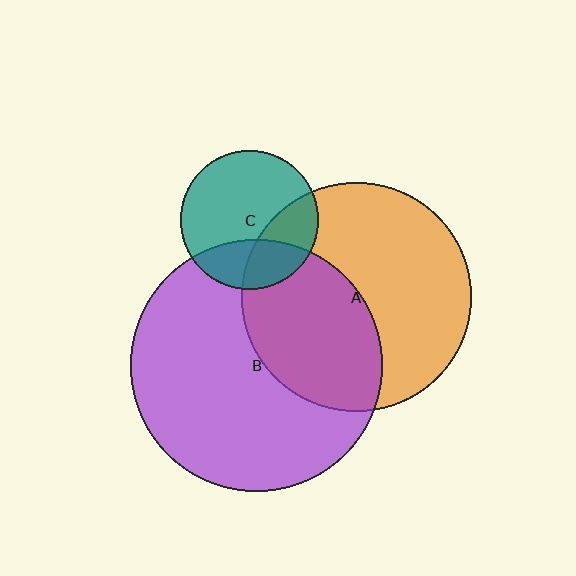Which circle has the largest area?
Circle B (purple).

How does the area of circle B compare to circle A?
Approximately 1.2 times.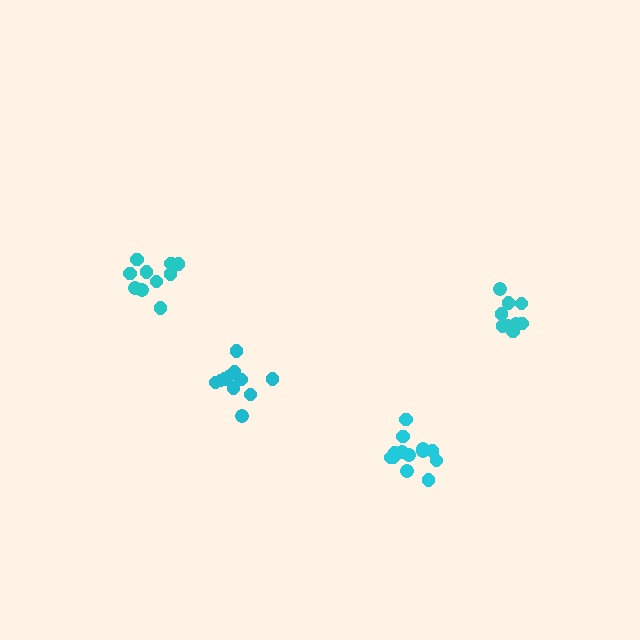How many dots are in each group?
Group 1: 13 dots, Group 2: 9 dots, Group 3: 11 dots, Group 4: 10 dots (43 total).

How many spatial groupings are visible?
There are 4 spatial groupings.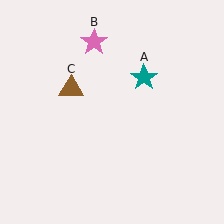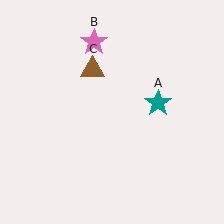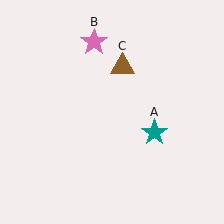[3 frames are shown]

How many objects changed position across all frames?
2 objects changed position: teal star (object A), brown triangle (object C).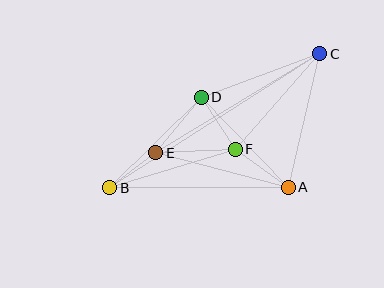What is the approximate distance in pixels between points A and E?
The distance between A and E is approximately 137 pixels.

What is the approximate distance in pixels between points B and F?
The distance between B and F is approximately 131 pixels.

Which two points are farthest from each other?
Points B and C are farthest from each other.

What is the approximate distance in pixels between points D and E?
The distance between D and E is approximately 72 pixels.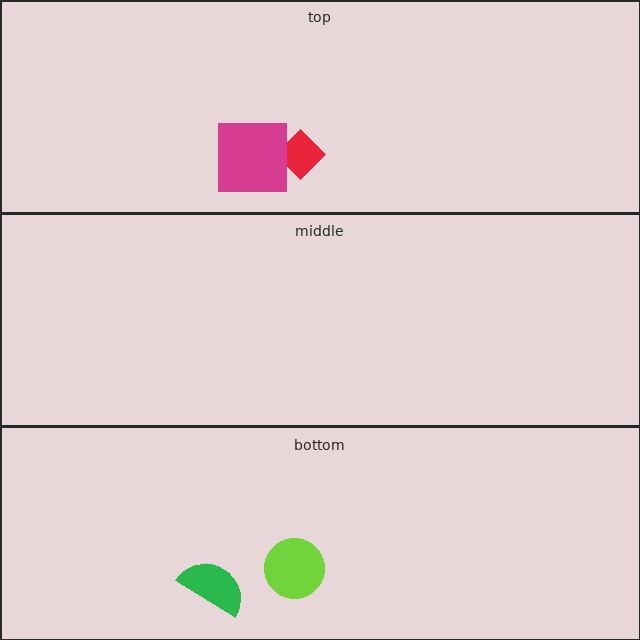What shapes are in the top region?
The red diamond, the magenta square.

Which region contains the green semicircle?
The bottom region.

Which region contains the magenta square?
The top region.